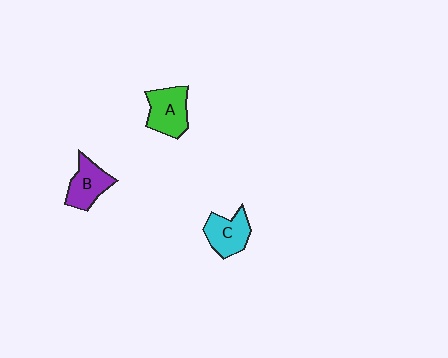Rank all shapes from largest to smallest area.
From largest to smallest: A (green), B (purple), C (cyan).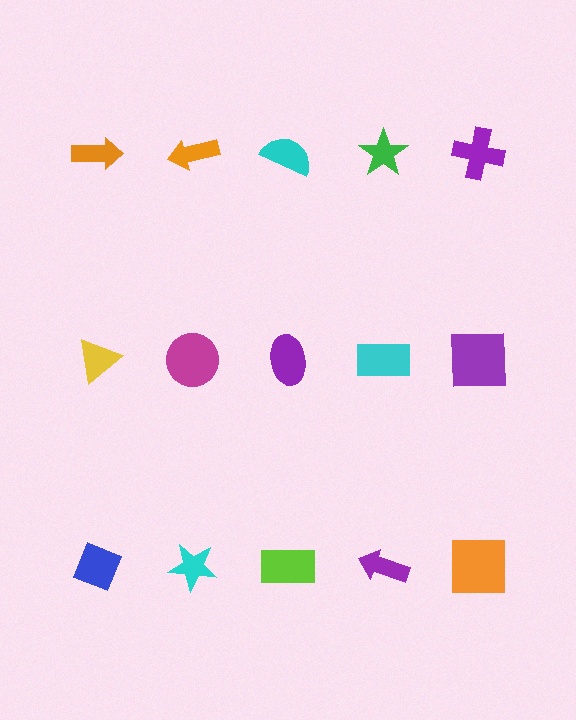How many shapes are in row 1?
5 shapes.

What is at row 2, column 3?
A purple ellipse.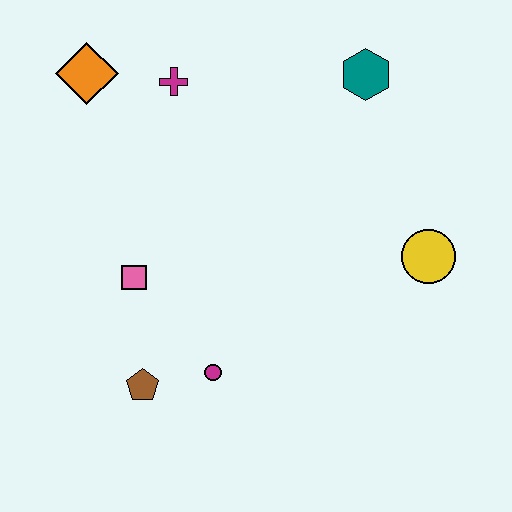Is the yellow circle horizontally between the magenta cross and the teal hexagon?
No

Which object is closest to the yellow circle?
The teal hexagon is closest to the yellow circle.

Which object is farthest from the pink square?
The teal hexagon is farthest from the pink square.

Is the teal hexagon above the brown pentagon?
Yes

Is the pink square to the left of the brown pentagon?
Yes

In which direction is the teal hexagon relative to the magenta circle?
The teal hexagon is above the magenta circle.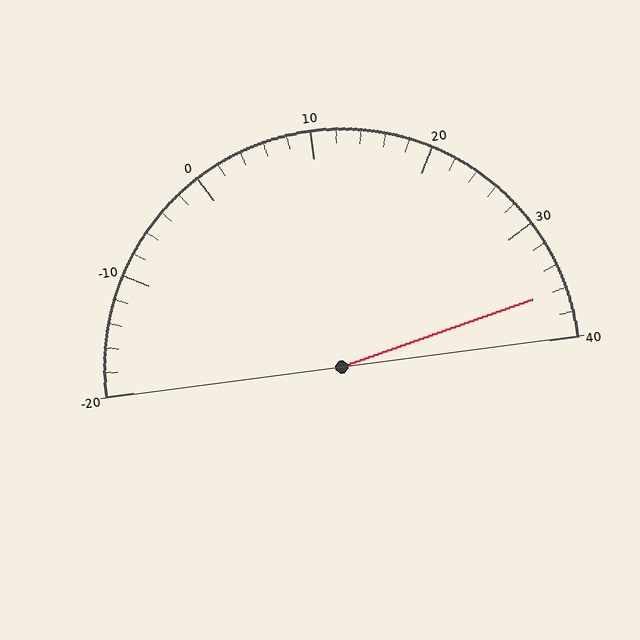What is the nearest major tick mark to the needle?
The nearest major tick mark is 40.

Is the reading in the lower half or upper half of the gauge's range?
The reading is in the upper half of the range (-20 to 40).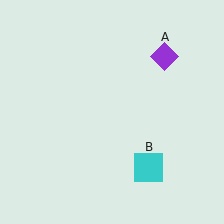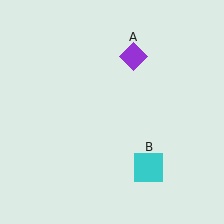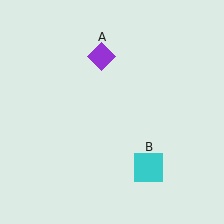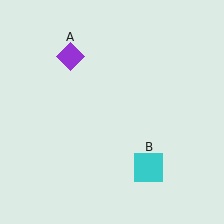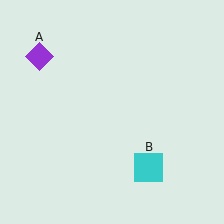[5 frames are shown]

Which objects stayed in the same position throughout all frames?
Cyan square (object B) remained stationary.